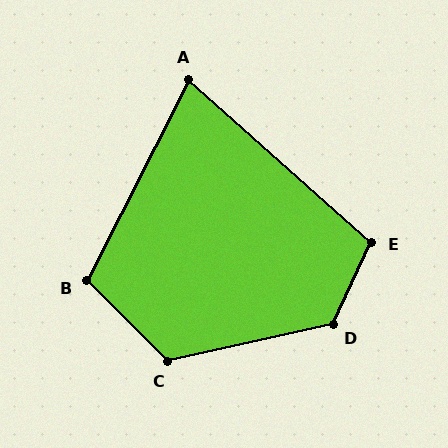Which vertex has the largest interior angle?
D, at approximately 127 degrees.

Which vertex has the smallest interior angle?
A, at approximately 75 degrees.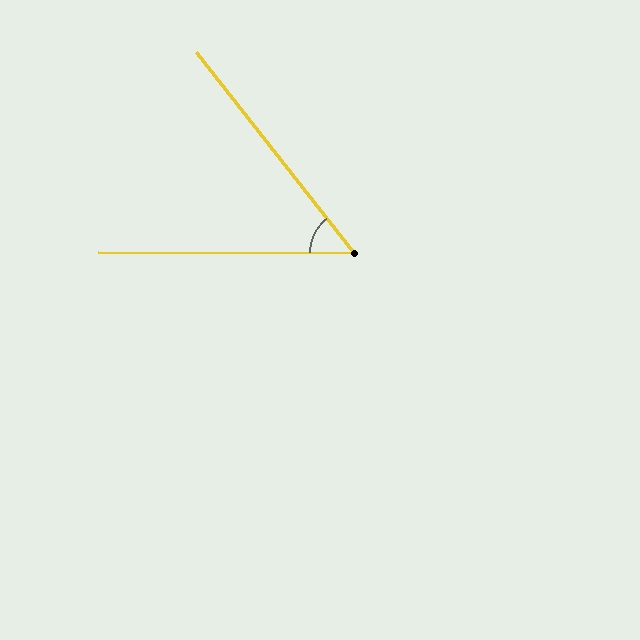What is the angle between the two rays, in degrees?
Approximately 52 degrees.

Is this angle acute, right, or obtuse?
It is acute.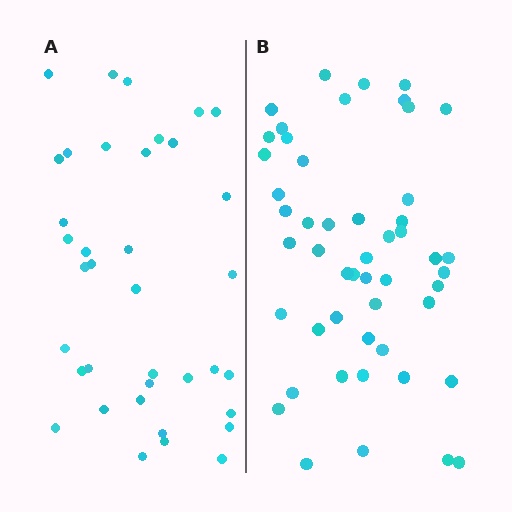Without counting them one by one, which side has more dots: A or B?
Region B (the right region) has more dots.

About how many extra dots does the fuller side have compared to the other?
Region B has approximately 15 more dots than region A.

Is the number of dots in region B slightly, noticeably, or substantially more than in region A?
Region B has noticeably more, but not dramatically so. The ratio is roughly 1.4 to 1.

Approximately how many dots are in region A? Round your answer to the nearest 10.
About 40 dots. (The exact count is 37, which rounds to 40.)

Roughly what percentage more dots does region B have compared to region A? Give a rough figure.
About 35% more.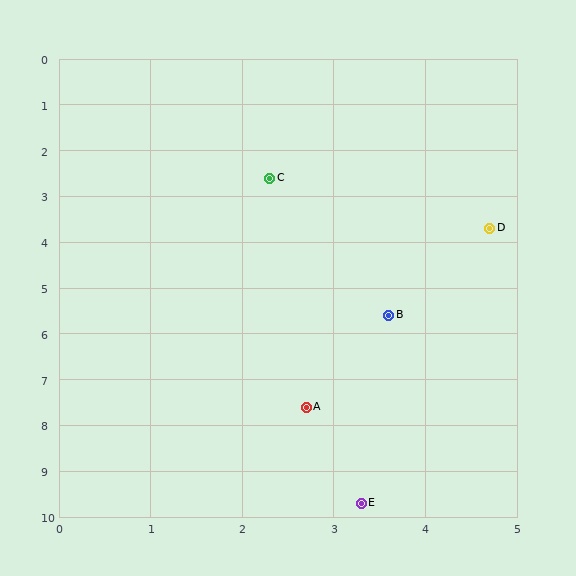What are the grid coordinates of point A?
Point A is at approximately (2.7, 7.6).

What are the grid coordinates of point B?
Point B is at approximately (3.6, 5.6).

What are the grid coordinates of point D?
Point D is at approximately (4.7, 3.7).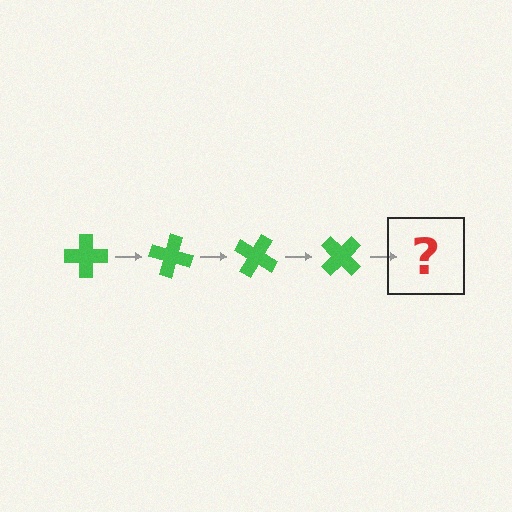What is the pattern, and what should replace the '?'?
The pattern is that the cross rotates 15 degrees each step. The '?' should be a green cross rotated 60 degrees.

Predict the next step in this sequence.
The next step is a green cross rotated 60 degrees.